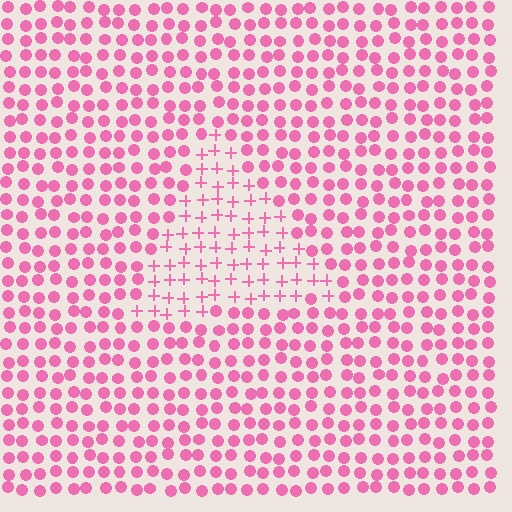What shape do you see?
I see a triangle.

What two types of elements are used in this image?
The image uses plus signs inside the triangle region and circles outside it.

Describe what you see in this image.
The image is filled with small pink elements arranged in a uniform grid. A triangle-shaped region contains plus signs, while the surrounding area contains circles. The boundary is defined purely by the change in element shape.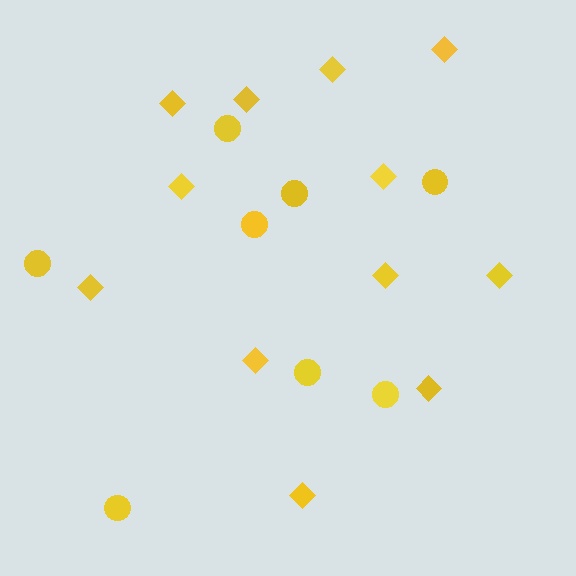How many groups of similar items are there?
There are 2 groups: one group of diamonds (12) and one group of circles (8).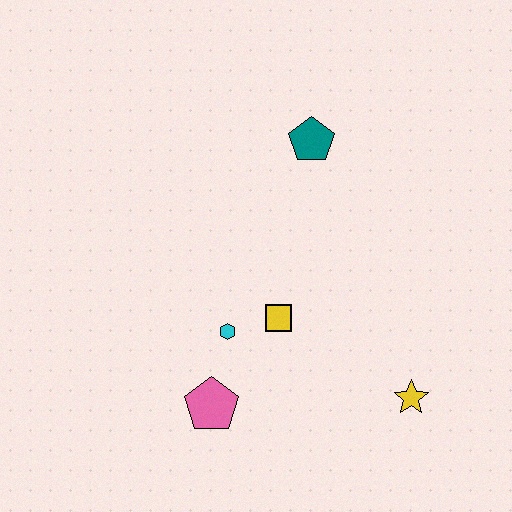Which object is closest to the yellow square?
The cyan hexagon is closest to the yellow square.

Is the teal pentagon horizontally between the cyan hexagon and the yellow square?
No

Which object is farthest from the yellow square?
The teal pentagon is farthest from the yellow square.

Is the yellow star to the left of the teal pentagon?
No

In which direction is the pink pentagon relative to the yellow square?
The pink pentagon is below the yellow square.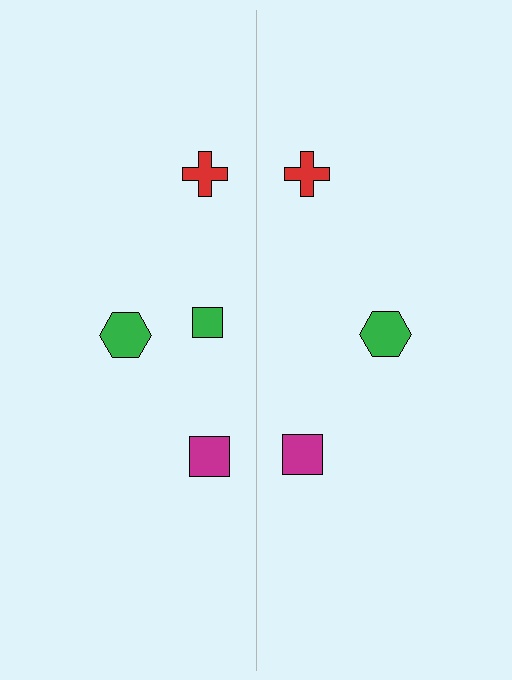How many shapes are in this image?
There are 7 shapes in this image.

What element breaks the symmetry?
A green square is missing from the right side.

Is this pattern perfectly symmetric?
No, the pattern is not perfectly symmetric. A green square is missing from the right side.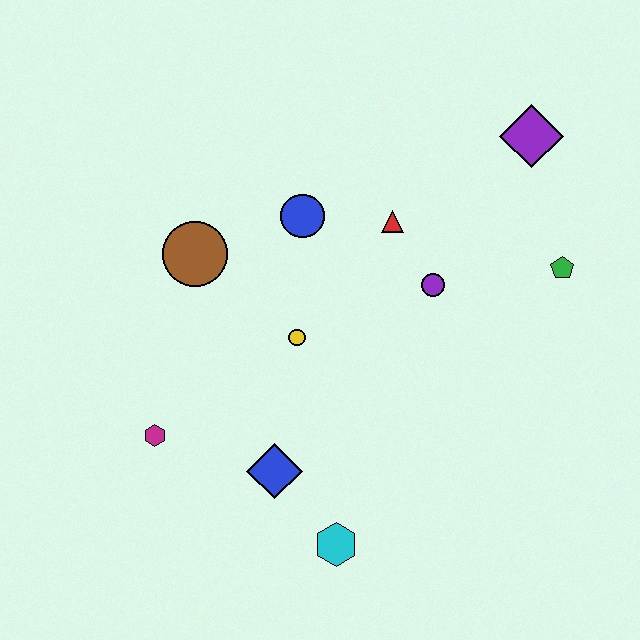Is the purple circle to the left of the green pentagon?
Yes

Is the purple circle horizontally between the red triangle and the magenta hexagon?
No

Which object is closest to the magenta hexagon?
The blue diamond is closest to the magenta hexagon.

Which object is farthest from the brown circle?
The green pentagon is farthest from the brown circle.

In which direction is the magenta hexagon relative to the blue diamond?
The magenta hexagon is to the left of the blue diamond.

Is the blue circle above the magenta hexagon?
Yes